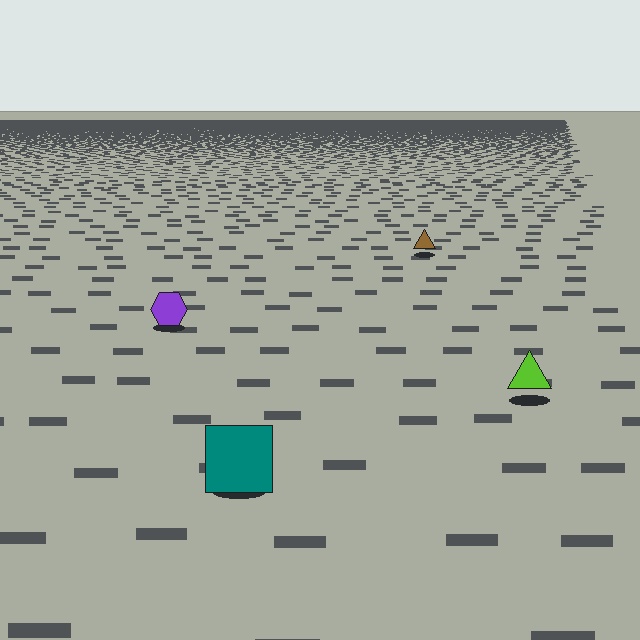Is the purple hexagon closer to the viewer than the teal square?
No. The teal square is closer — you can tell from the texture gradient: the ground texture is coarser near it.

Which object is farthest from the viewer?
The brown triangle is farthest from the viewer. It appears smaller and the ground texture around it is denser.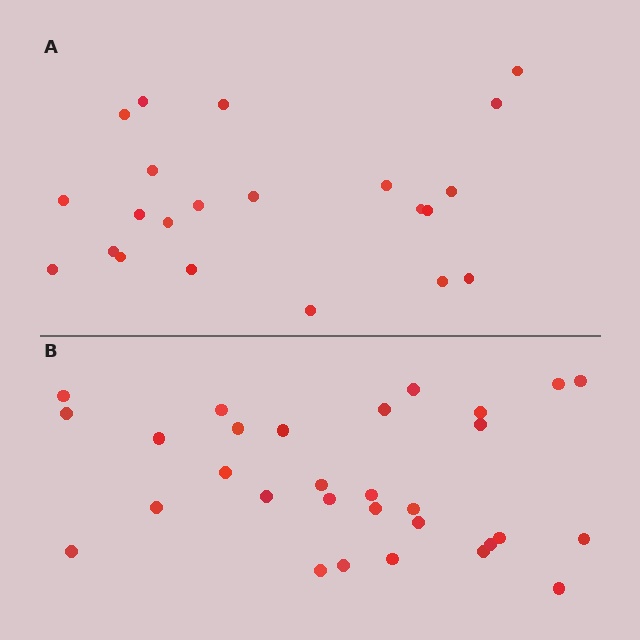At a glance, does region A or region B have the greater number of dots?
Region B (the bottom region) has more dots.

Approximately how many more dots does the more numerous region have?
Region B has roughly 8 or so more dots than region A.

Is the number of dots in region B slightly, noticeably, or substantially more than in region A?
Region B has noticeably more, but not dramatically so. The ratio is roughly 1.4 to 1.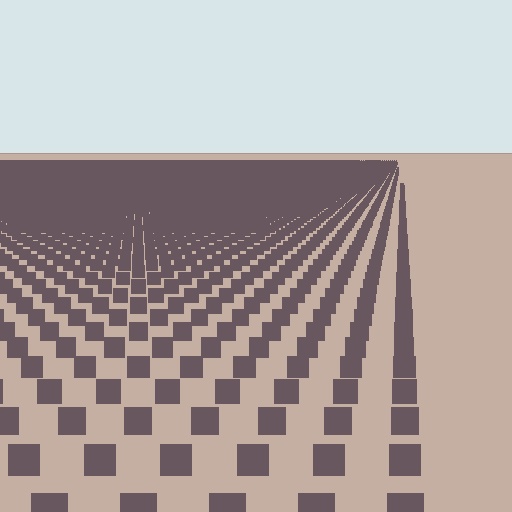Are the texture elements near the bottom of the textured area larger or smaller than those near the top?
Larger. Near the bottom, elements are closer to the viewer and appear at a bigger on-screen size.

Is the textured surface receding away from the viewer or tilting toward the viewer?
The surface is receding away from the viewer. Texture elements get smaller and denser toward the top.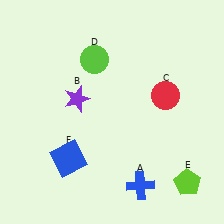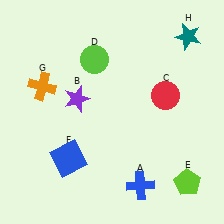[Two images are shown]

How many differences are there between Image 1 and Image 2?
There are 2 differences between the two images.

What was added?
An orange cross (G), a teal star (H) were added in Image 2.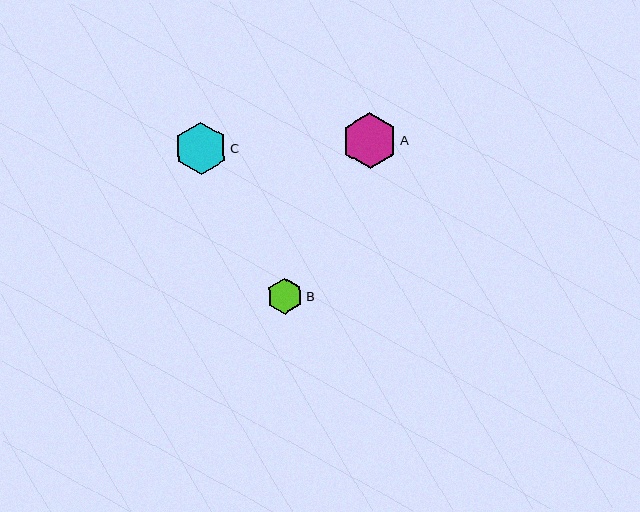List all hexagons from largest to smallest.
From largest to smallest: A, C, B.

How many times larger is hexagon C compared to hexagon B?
Hexagon C is approximately 1.5 times the size of hexagon B.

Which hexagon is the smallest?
Hexagon B is the smallest with a size of approximately 36 pixels.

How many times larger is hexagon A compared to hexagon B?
Hexagon A is approximately 1.5 times the size of hexagon B.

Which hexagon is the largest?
Hexagon A is the largest with a size of approximately 55 pixels.